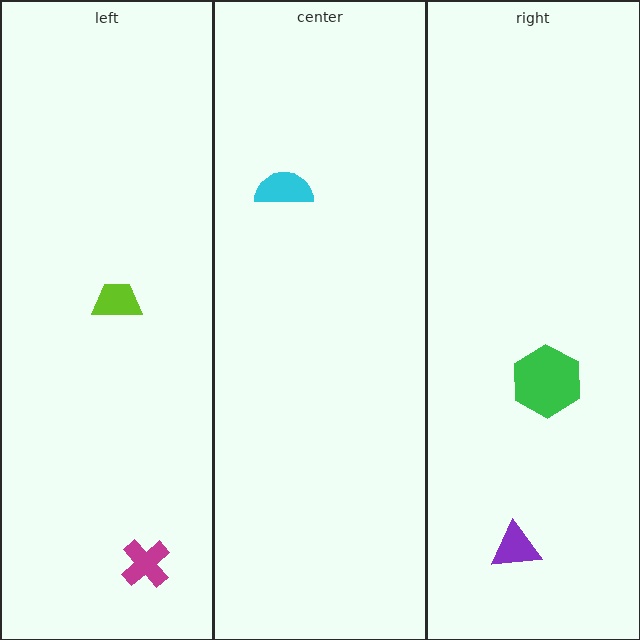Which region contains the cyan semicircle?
The center region.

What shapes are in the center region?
The cyan semicircle.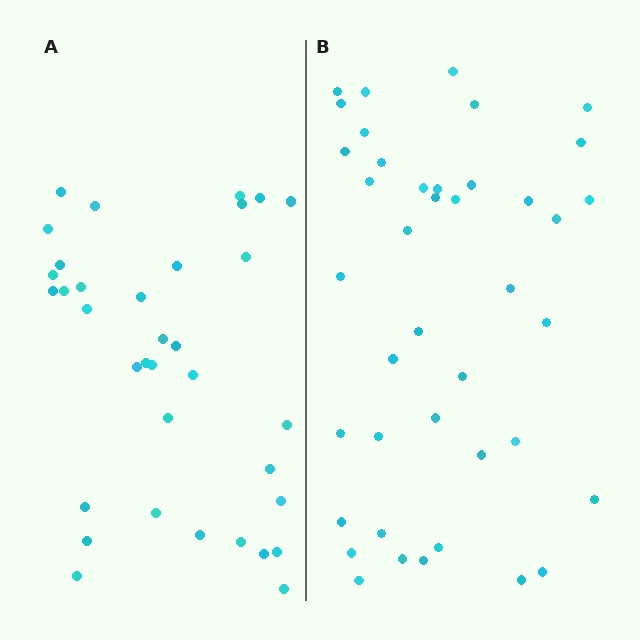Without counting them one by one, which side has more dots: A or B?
Region B (the right region) has more dots.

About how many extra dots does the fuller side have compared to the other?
Region B has about 6 more dots than region A.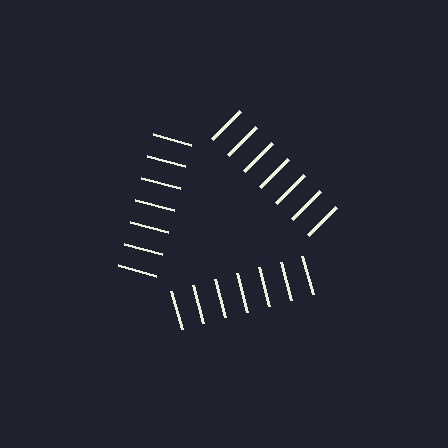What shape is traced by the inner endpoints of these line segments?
An illusory triangle — the line segments terminate on its edges but no continuous stroke is drawn.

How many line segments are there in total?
21 — 7 along each of the 3 edges.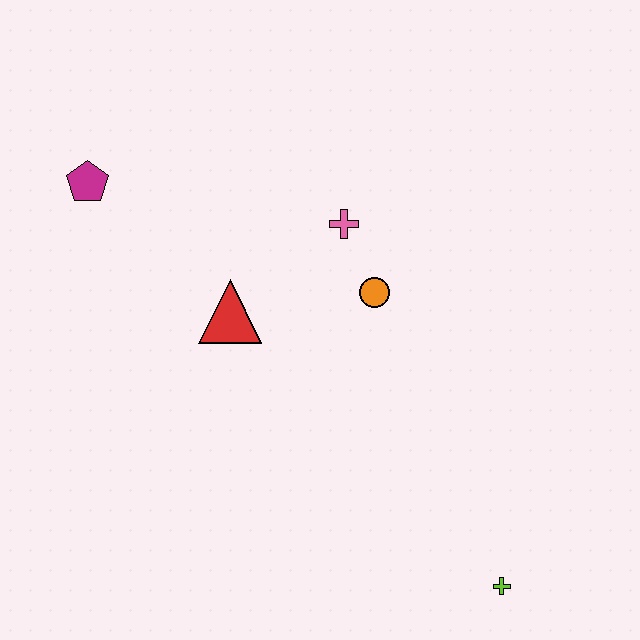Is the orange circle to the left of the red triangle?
No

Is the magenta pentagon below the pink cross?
No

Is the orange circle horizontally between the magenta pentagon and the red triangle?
No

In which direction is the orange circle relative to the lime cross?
The orange circle is above the lime cross.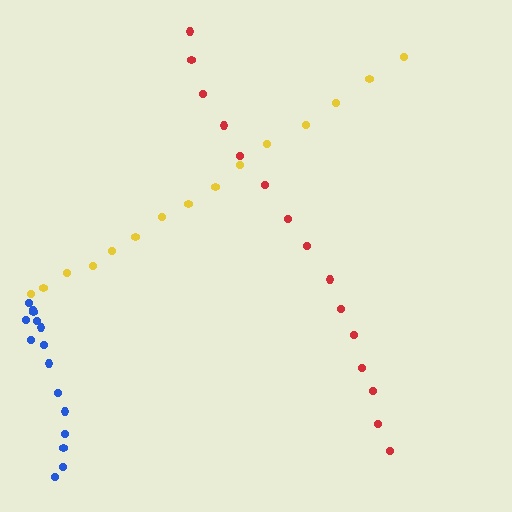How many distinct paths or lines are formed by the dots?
There are 3 distinct paths.